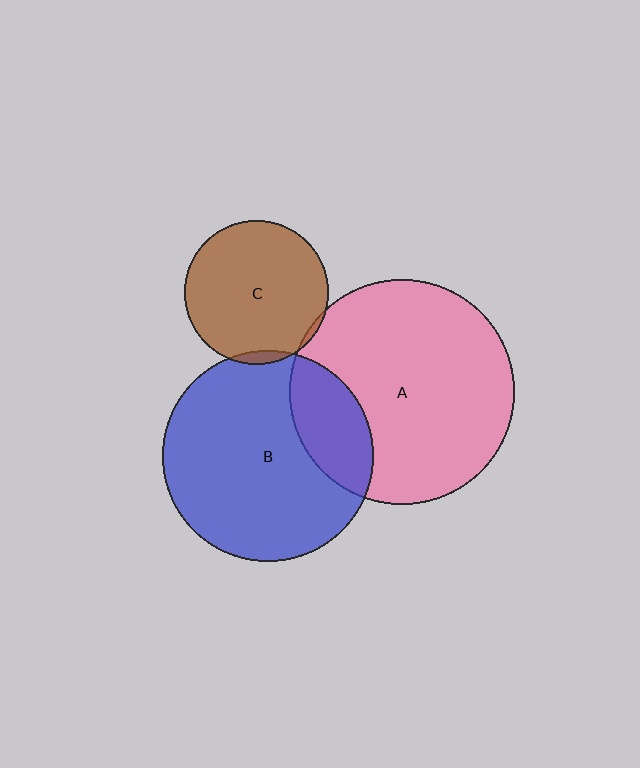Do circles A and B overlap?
Yes.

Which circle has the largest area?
Circle A (pink).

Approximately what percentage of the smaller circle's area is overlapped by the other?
Approximately 20%.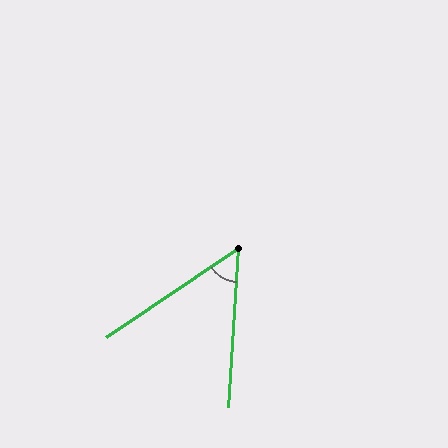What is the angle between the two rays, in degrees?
Approximately 52 degrees.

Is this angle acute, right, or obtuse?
It is acute.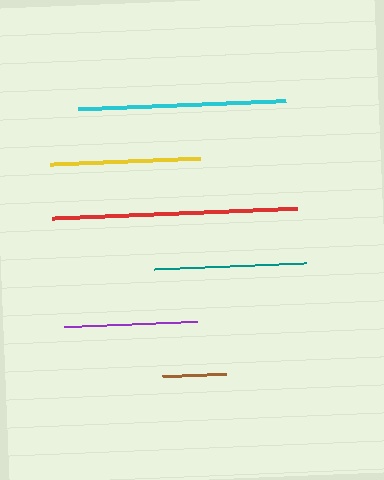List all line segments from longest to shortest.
From longest to shortest: red, cyan, teal, yellow, purple, brown.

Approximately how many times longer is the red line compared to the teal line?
The red line is approximately 1.6 times the length of the teal line.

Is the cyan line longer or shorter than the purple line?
The cyan line is longer than the purple line.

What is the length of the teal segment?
The teal segment is approximately 152 pixels long.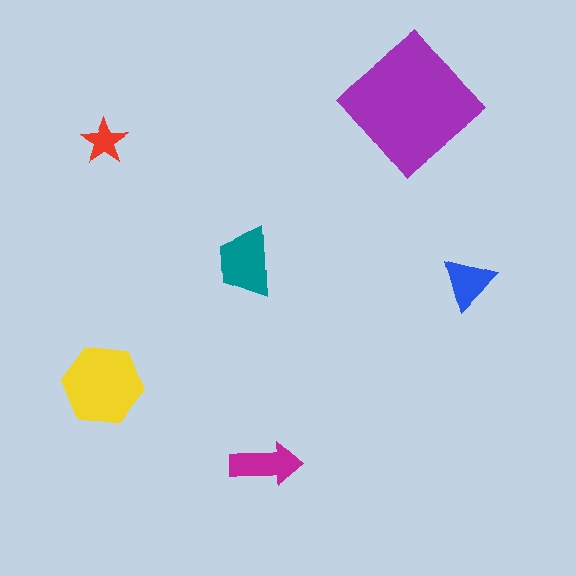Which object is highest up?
The purple diamond is topmost.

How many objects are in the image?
There are 6 objects in the image.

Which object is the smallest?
The red star.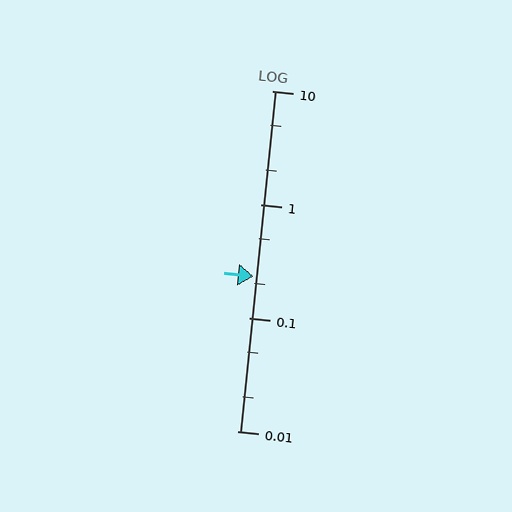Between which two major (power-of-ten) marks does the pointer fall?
The pointer is between 0.1 and 1.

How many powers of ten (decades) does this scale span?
The scale spans 3 decades, from 0.01 to 10.